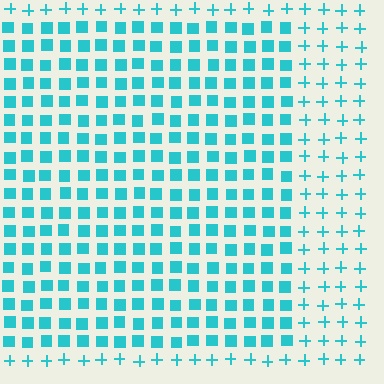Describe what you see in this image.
The image is filled with small cyan elements arranged in a uniform grid. A rectangle-shaped region contains squares, while the surrounding area contains plus signs. The boundary is defined purely by the change in element shape.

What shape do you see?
I see a rectangle.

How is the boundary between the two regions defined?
The boundary is defined by a change in element shape: squares inside vs. plus signs outside. All elements share the same color and spacing.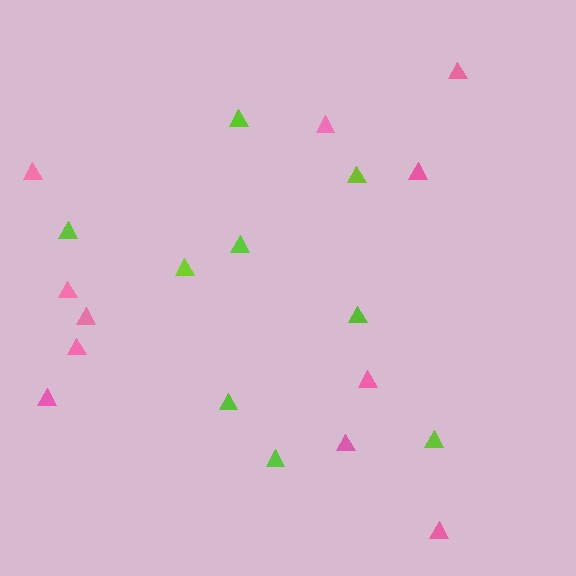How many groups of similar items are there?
There are 2 groups: one group of pink triangles (11) and one group of lime triangles (9).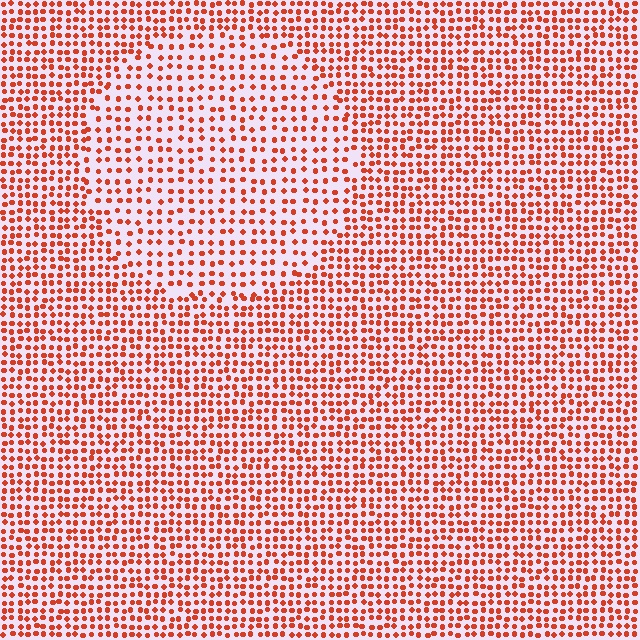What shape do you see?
I see a circle.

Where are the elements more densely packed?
The elements are more densely packed outside the circle boundary.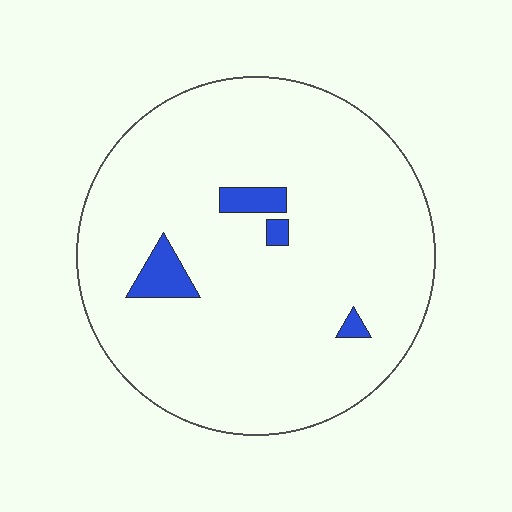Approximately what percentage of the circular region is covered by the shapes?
Approximately 5%.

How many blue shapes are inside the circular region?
4.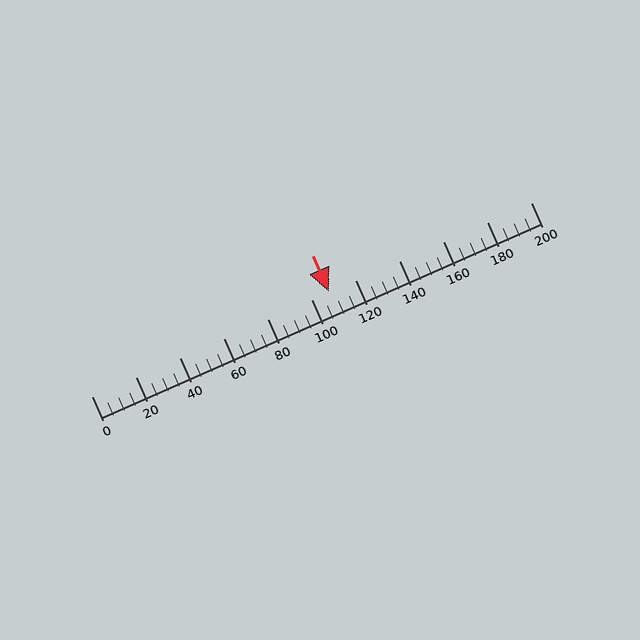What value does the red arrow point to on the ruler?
The red arrow points to approximately 108.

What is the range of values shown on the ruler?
The ruler shows values from 0 to 200.